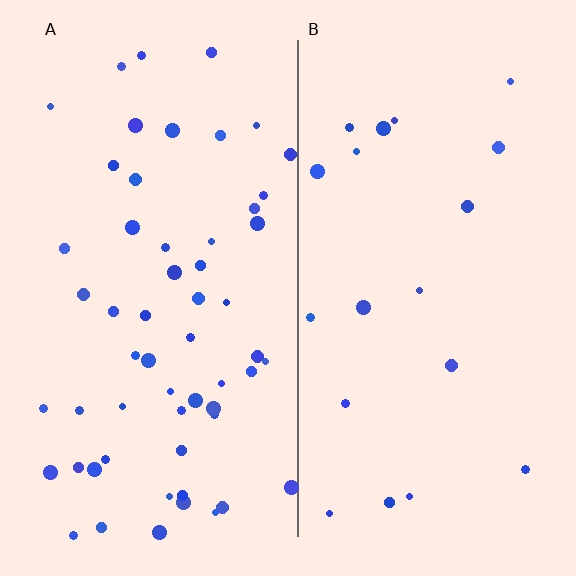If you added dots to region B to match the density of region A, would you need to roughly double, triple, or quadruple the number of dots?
Approximately triple.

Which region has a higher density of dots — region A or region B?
A (the left).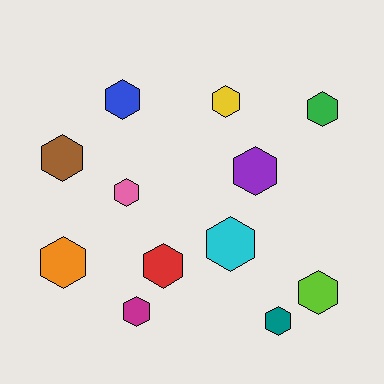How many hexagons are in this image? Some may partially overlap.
There are 12 hexagons.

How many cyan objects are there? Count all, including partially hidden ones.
There is 1 cyan object.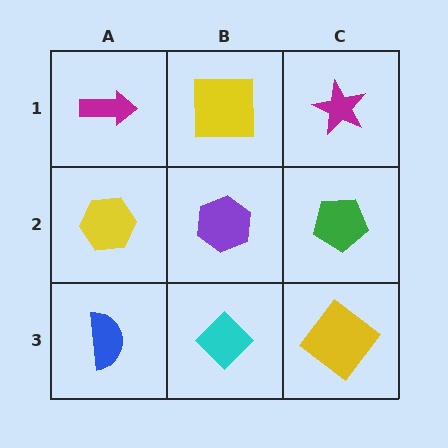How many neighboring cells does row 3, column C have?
2.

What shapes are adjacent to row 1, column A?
A yellow hexagon (row 2, column A), a yellow square (row 1, column B).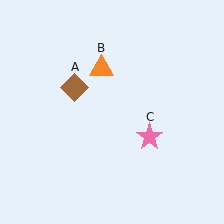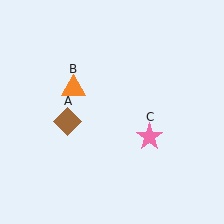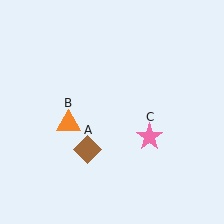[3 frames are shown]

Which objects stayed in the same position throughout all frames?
Pink star (object C) remained stationary.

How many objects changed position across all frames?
2 objects changed position: brown diamond (object A), orange triangle (object B).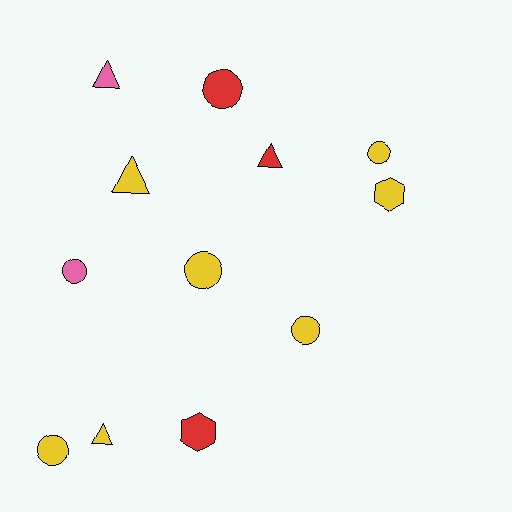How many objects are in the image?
There are 12 objects.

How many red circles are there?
There is 1 red circle.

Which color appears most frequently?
Yellow, with 7 objects.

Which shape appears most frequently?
Circle, with 6 objects.